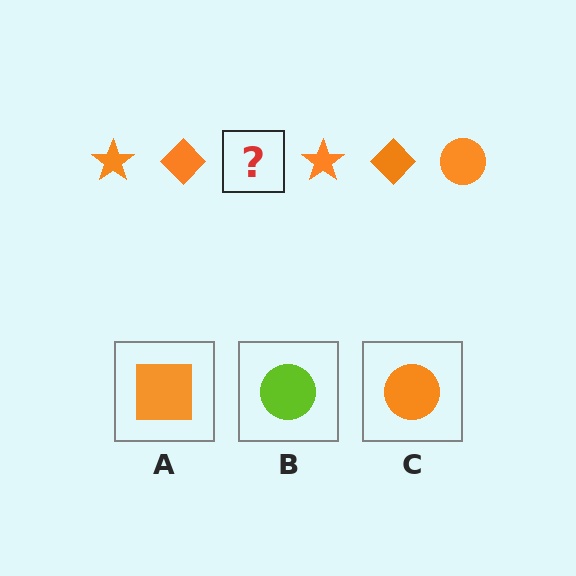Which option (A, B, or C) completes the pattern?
C.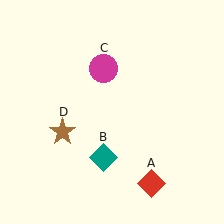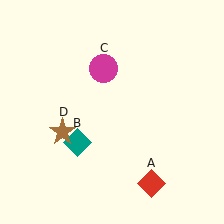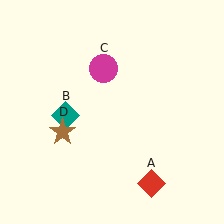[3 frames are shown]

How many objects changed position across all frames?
1 object changed position: teal diamond (object B).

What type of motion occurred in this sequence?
The teal diamond (object B) rotated clockwise around the center of the scene.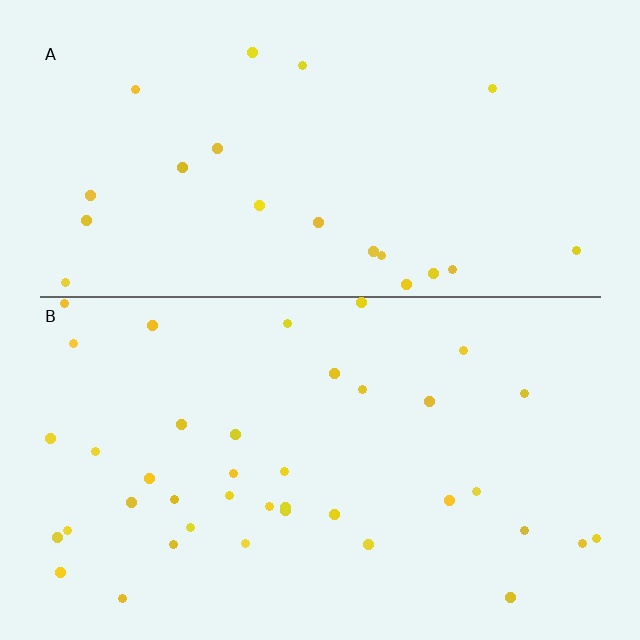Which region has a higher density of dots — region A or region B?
B (the bottom).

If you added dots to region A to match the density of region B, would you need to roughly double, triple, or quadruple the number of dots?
Approximately double.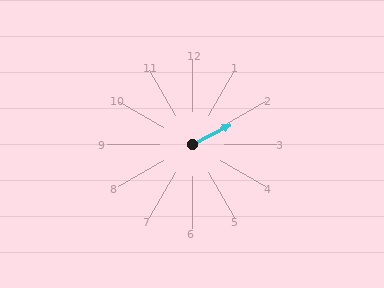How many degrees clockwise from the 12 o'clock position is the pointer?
Approximately 63 degrees.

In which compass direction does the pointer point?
Northeast.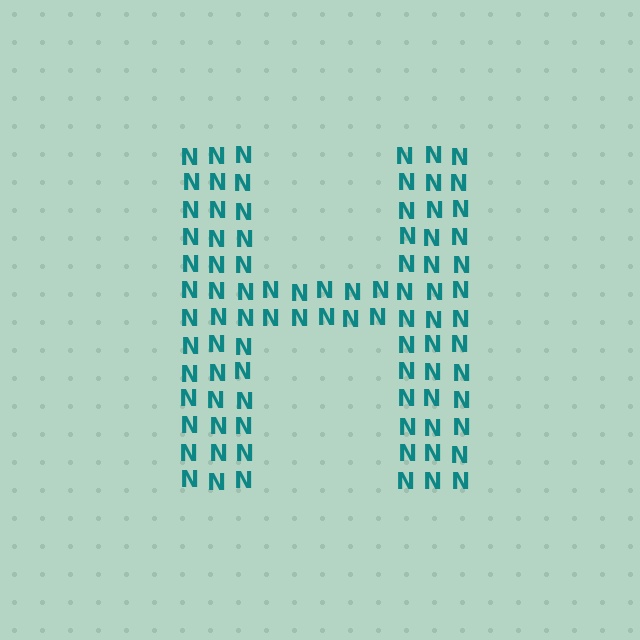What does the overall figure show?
The overall figure shows the letter H.